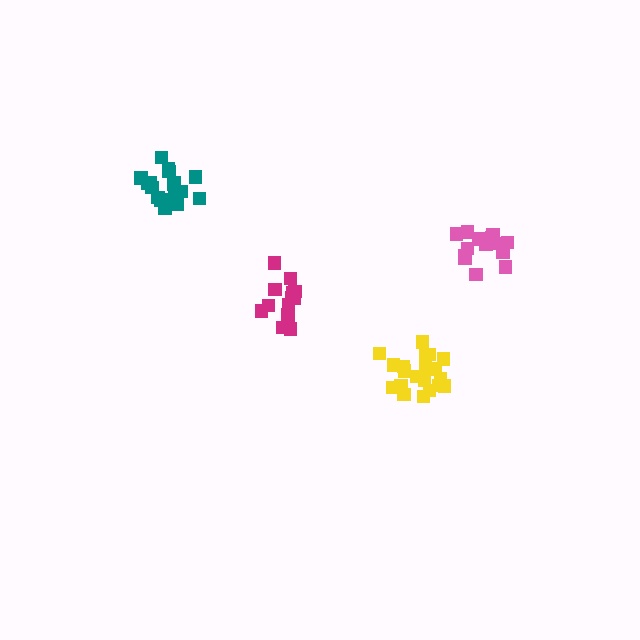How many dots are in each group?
Group 1: 17 dots, Group 2: 20 dots, Group 3: 14 dots, Group 4: 14 dots (65 total).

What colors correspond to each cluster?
The clusters are colored: teal, yellow, pink, magenta.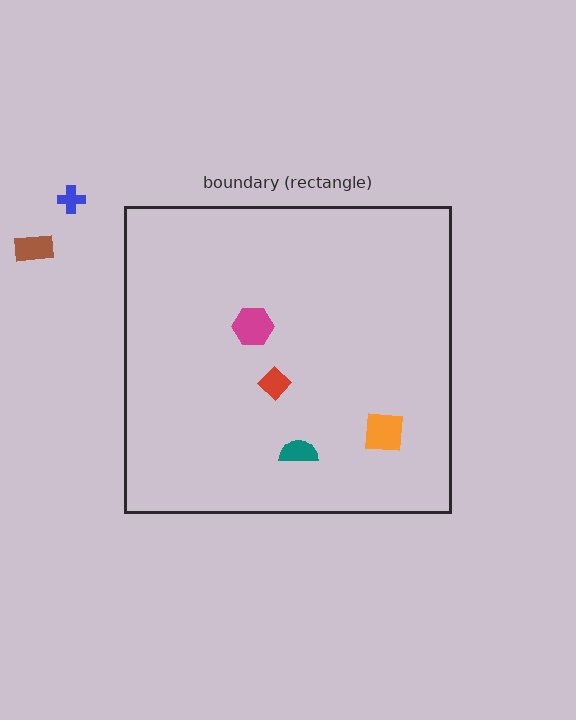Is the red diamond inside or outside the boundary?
Inside.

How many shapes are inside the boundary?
4 inside, 2 outside.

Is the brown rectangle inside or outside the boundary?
Outside.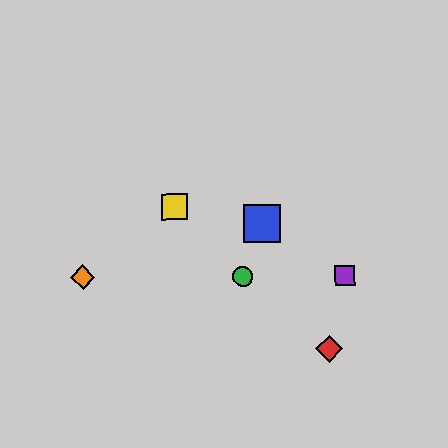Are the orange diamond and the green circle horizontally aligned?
Yes, both are at y≈278.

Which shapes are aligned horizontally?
The green circle, the purple square, the orange diamond are aligned horizontally.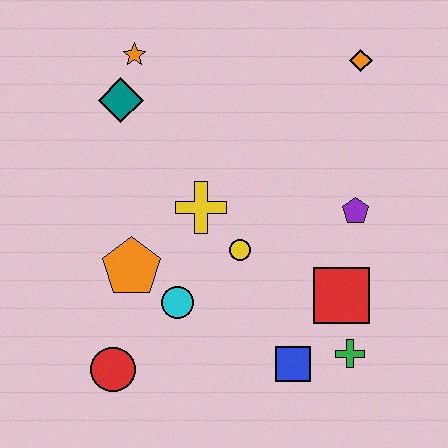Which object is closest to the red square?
The green cross is closest to the red square.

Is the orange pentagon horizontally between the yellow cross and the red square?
No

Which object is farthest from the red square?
The orange star is farthest from the red square.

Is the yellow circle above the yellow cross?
No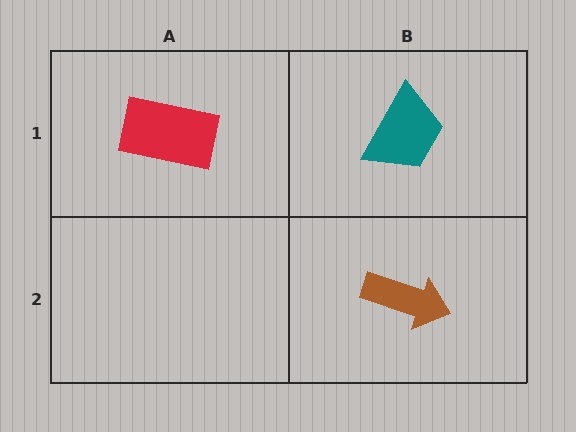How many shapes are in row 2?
1 shape.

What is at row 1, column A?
A red rectangle.